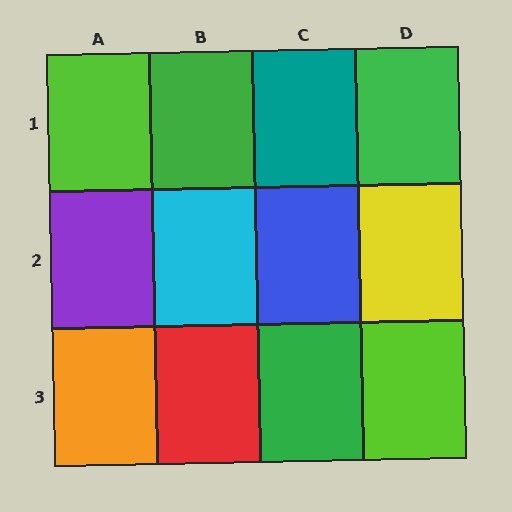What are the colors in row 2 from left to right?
Purple, cyan, blue, yellow.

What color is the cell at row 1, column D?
Green.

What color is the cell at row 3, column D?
Lime.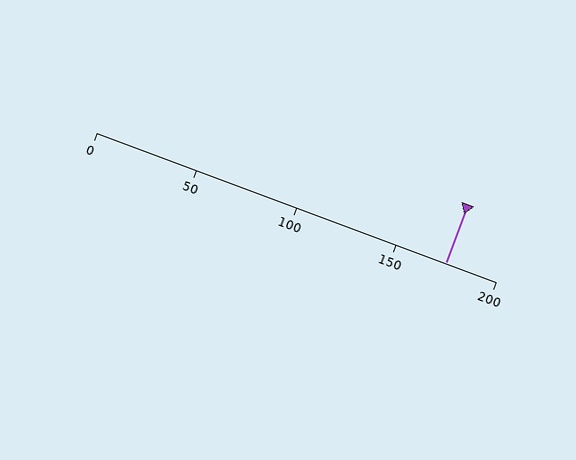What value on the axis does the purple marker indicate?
The marker indicates approximately 175.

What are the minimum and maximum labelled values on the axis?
The axis runs from 0 to 200.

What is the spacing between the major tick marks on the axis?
The major ticks are spaced 50 apart.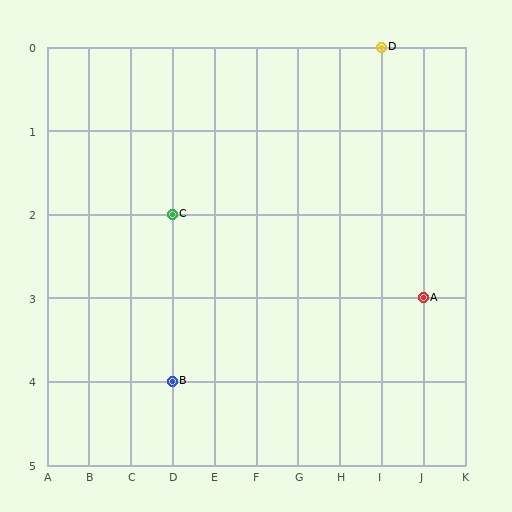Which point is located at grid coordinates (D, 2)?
Point C is at (D, 2).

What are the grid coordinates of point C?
Point C is at grid coordinates (D, 2).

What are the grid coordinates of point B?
Point B is at grid coordinates (D, 4).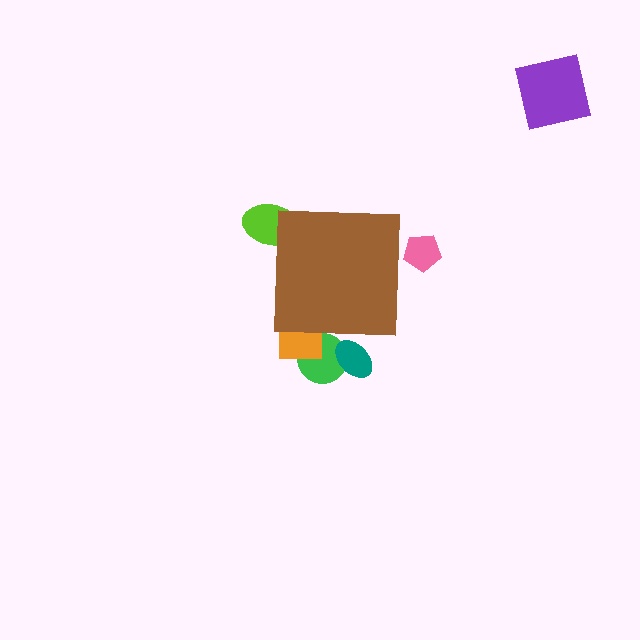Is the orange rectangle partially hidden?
Yes, the orange rectangle is partially hidden behind the brown square.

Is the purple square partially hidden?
No, the purple square is fully visible.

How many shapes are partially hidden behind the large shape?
5 shapes are partially hidden.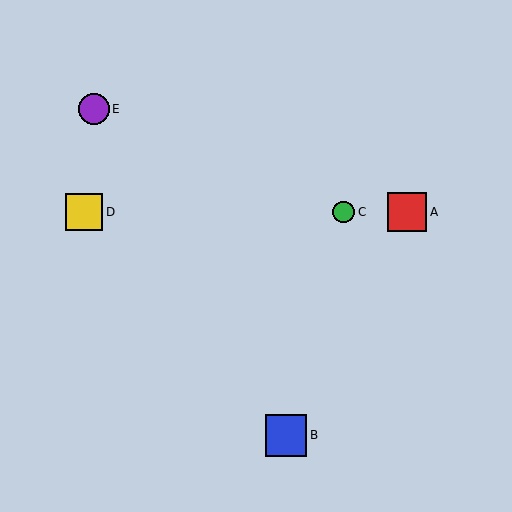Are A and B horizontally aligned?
No, A is at y≈212 and B is at y≈435.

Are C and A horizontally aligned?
Yes, both are at y≈212.